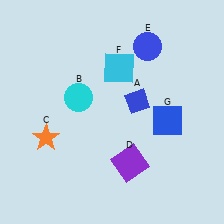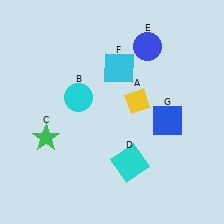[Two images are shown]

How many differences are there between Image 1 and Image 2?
There are 3 differences between the two images.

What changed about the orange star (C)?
In Image 1, C is orange. In Image 2, it changed to green.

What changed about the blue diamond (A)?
In Image 1, A is blue. In Image 2, it changed to yellow.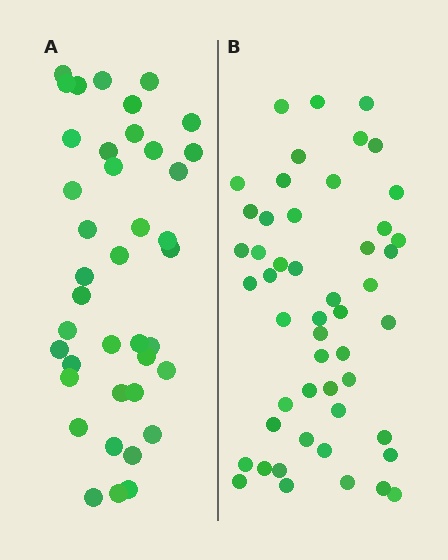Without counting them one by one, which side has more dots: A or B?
Region B (the right region) has more dots.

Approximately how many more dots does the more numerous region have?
Region B has roughly 10 or so more dots than region A.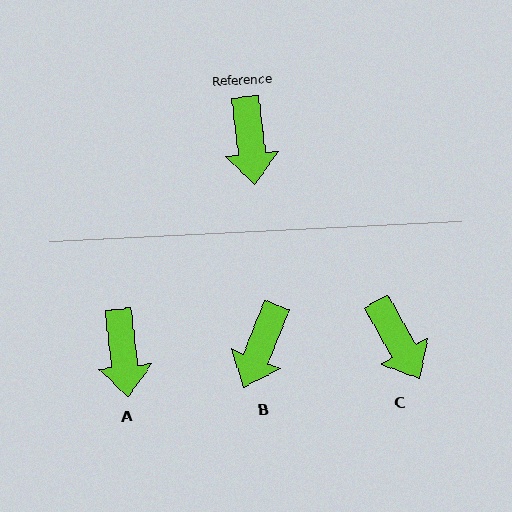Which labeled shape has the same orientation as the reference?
A.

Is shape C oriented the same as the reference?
No, it is off by about 23 degrees.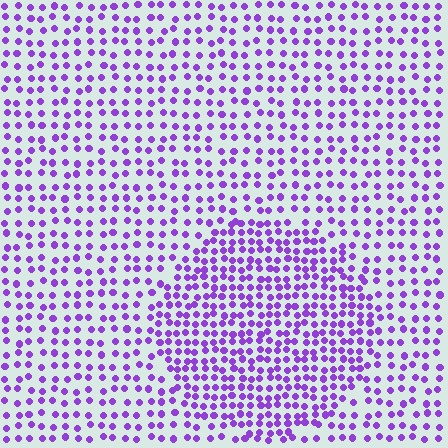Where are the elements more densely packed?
The elements are more densely packed inside the circle boundary.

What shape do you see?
I see a circle.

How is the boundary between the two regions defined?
The boundary is defined by a change in element density (approximately 1.7x ratio). All elements are the same color, size, and shape.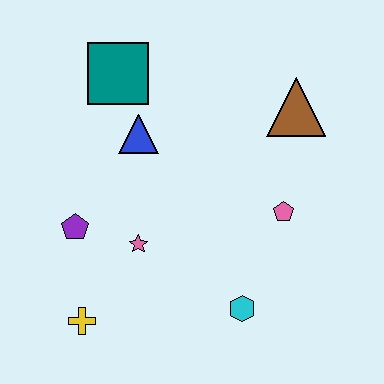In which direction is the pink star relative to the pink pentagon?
The pink star is to the left of the pink pentagon.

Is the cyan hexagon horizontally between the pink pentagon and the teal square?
Yes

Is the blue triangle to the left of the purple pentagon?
No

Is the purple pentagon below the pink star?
No